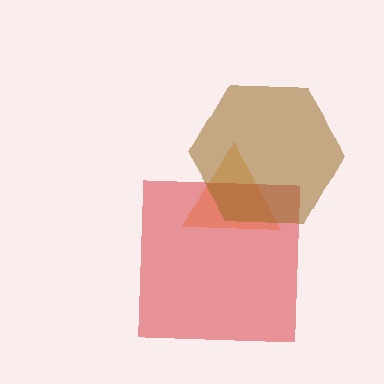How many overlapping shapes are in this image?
There are 3 overlapping shapes in the image.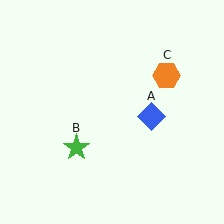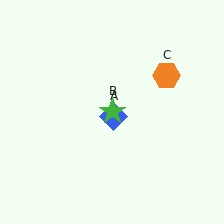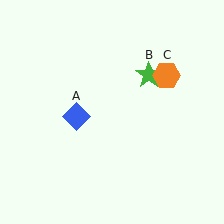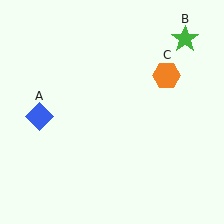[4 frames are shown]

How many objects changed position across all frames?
2 objects changed position: blue diamond (object A), green star (object B).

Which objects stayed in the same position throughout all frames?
Orange hexagon (object C) remained stationary.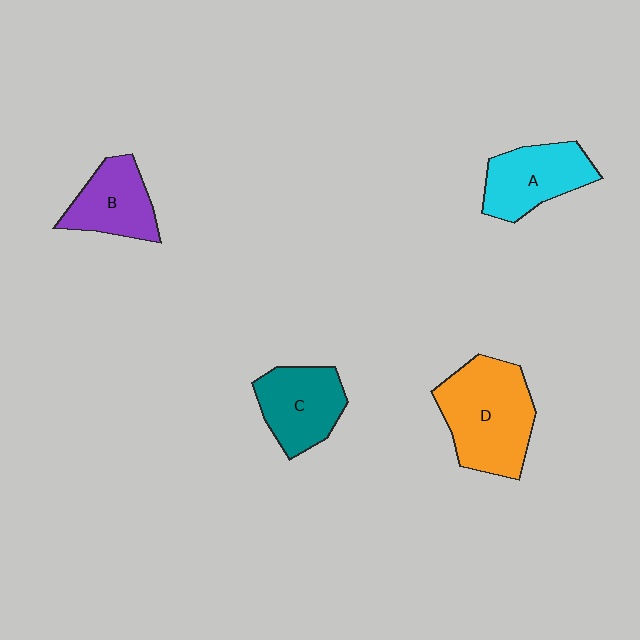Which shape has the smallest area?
Shape B (purple).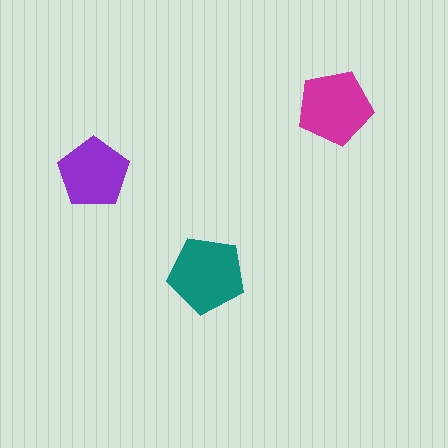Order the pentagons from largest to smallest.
the teal one, the magenta one, the purple one.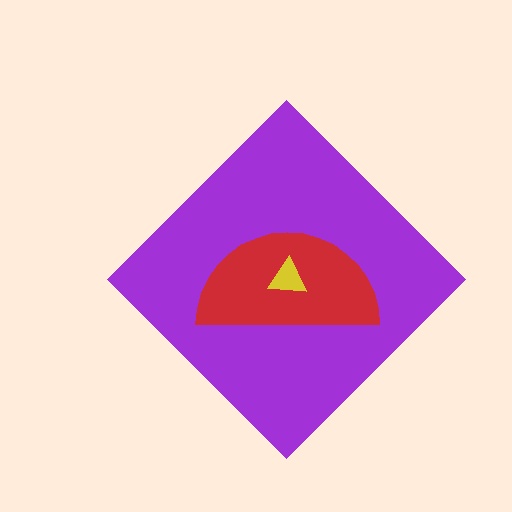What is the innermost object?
The yellow triangle.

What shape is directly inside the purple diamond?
The red semicircle.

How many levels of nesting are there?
3.